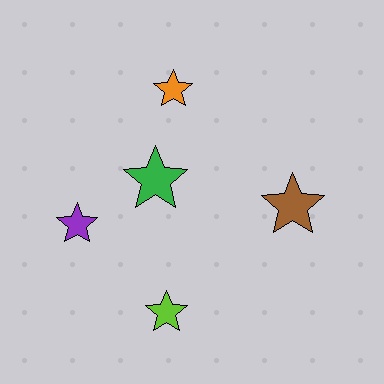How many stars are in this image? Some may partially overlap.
There are 5 stars.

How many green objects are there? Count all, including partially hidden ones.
There is 1 green object.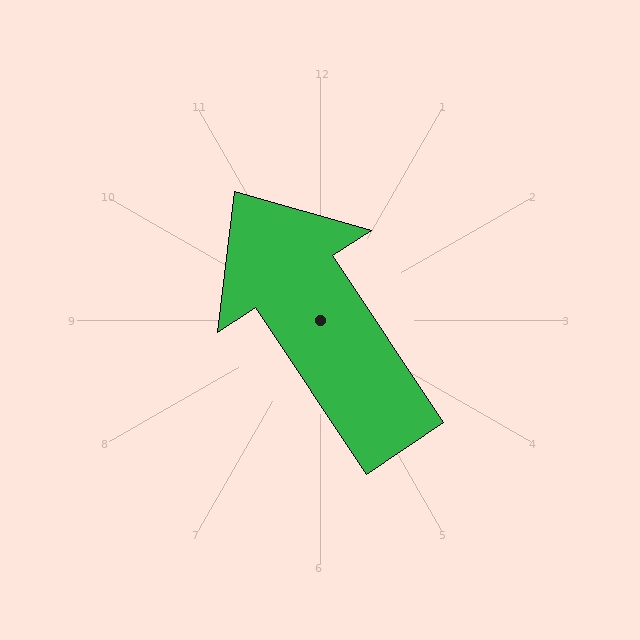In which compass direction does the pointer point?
Northwest.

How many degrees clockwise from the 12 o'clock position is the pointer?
Approximately 326 degrees.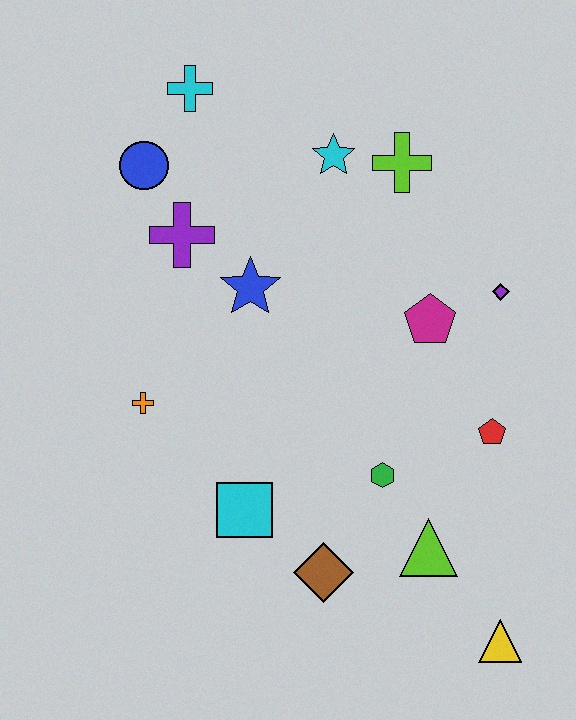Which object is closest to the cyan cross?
The blue circle is closest to the cyan cross.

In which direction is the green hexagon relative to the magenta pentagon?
The green hexagon is below the magenta pentagon.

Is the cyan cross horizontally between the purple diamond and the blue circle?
Yes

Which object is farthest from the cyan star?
The yellow triangle is farthest from the cyan star.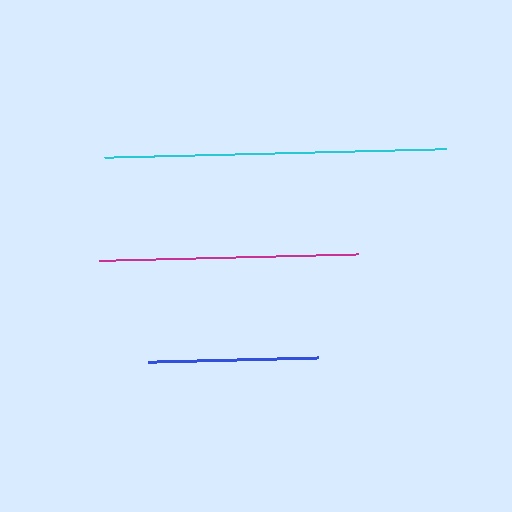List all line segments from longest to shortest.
From longest to shortest: cyan, magenta, blue.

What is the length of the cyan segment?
The cyan segment is approximately 342 pixels long.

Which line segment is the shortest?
The blue line is the shortest at approximately 170 pixels.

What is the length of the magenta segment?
The magenta segment is approximately 258 pixels long.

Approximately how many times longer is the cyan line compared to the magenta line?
The cyan line is approximately 1.3 times the length of the magenta line.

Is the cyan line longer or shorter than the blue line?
The cyan line is longer than the blue line.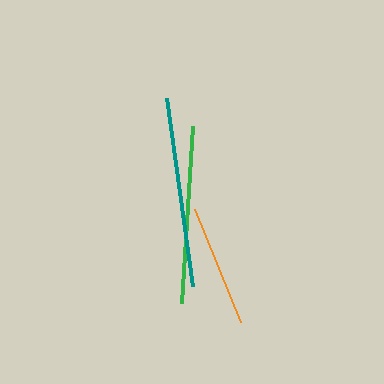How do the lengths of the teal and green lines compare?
The teal and green lines are approximately the same length.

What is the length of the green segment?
The green segment is approximately 177 pixels long.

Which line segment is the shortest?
The orange line is the shortest at approximately 122 pixels.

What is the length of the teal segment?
The teal segment is approximately 190 pixels long.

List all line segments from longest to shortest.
From longest to shortest: teal, green, orange.